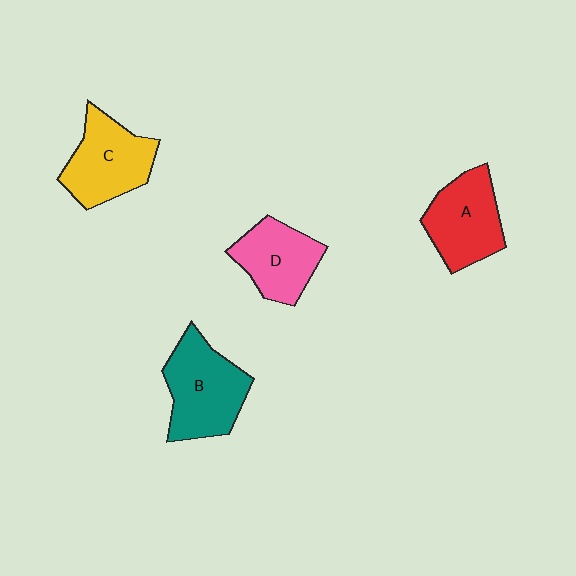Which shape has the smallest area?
Shape D (pink).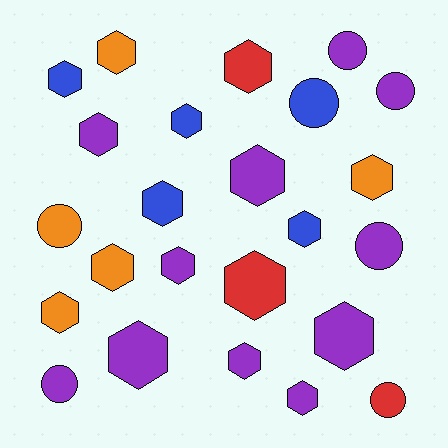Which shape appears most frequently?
Hexagon, with 17 objects.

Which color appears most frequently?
Purple, with 11 objects.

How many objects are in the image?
There are 24 objects.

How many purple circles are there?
There are 4 purple circles.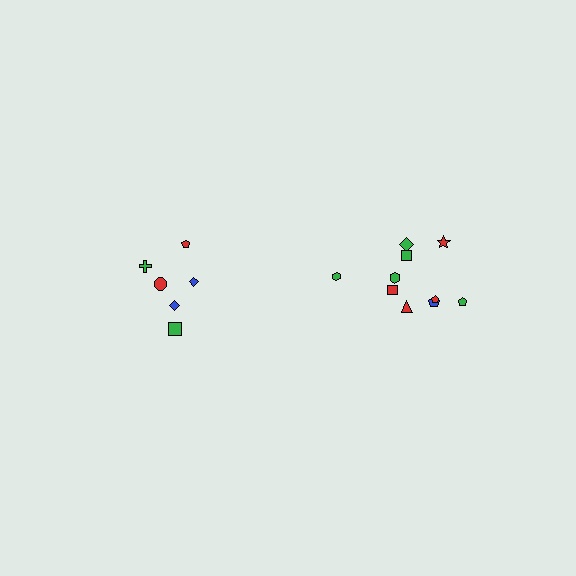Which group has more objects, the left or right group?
The right group.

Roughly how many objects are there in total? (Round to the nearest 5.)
Roughly 15 objects in total.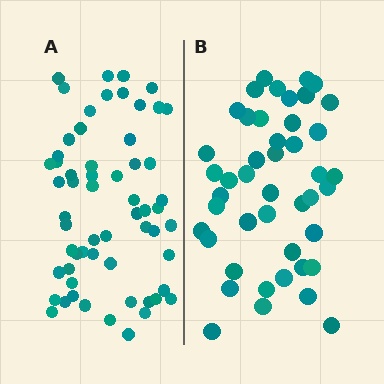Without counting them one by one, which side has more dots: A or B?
Region A (the left region) has more dots.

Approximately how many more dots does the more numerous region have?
Region A has approximately 15 more dots than region B.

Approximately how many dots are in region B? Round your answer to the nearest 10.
About 40 dots. (The exact count is 45, which rounds to 40.)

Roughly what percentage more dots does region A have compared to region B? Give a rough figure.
About 35% more.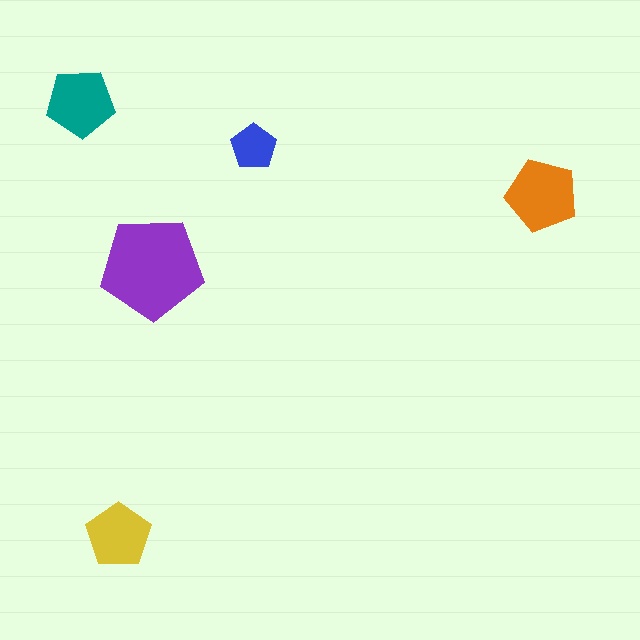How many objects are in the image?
There are 5 objects in the image.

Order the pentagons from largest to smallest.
the purple one, the orange one, the teal one, the yellow one, the blue one.